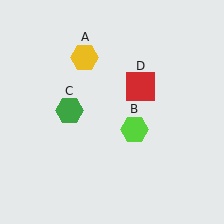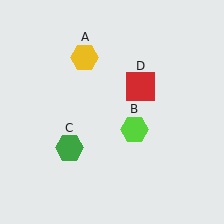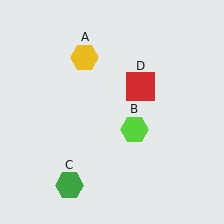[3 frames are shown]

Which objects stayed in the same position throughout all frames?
Yellow hexagon (object A) and lime hexagon (object B) and red square (object D) remained stationary.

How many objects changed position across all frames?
1 object changed position: green hexagon (object C).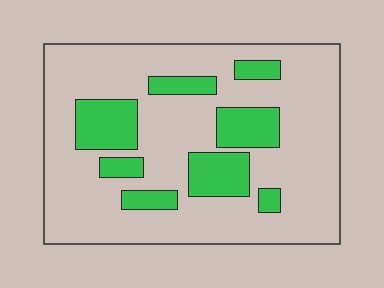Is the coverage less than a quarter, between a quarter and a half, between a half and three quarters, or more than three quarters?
Less than a quarter.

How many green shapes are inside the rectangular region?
8.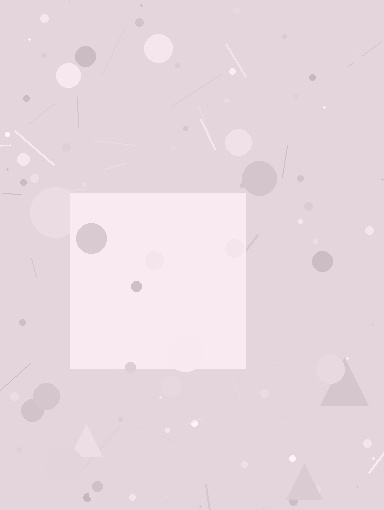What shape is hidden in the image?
A square is hidden in the image.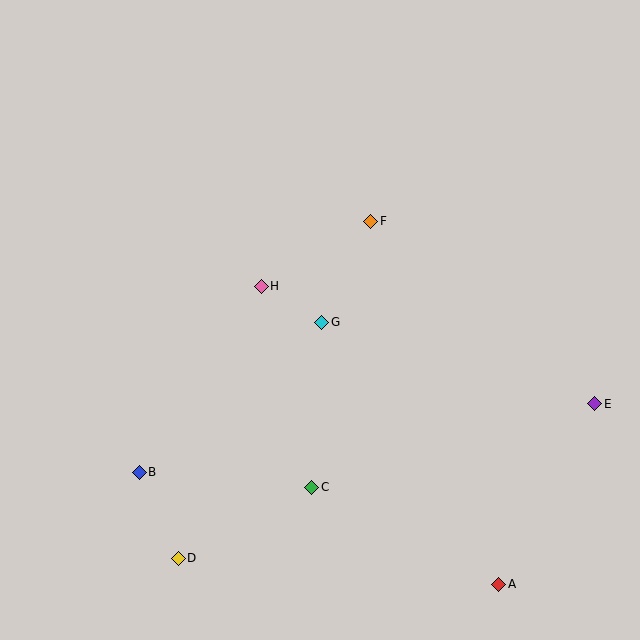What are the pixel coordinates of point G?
Point G is at (322, 322).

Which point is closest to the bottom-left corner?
Point D is closest to the bottom-left corner.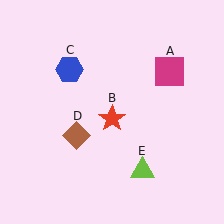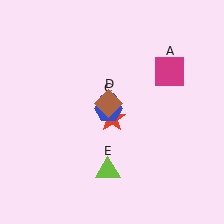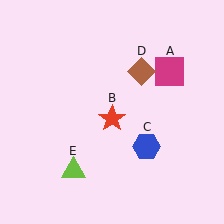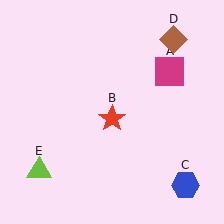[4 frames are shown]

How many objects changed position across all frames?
3 objects changed position: blue hexagon (object C), brown diamond (object D), lime triangle (object E).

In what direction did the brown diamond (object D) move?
The brown diamond (object D) moved up and to the right.